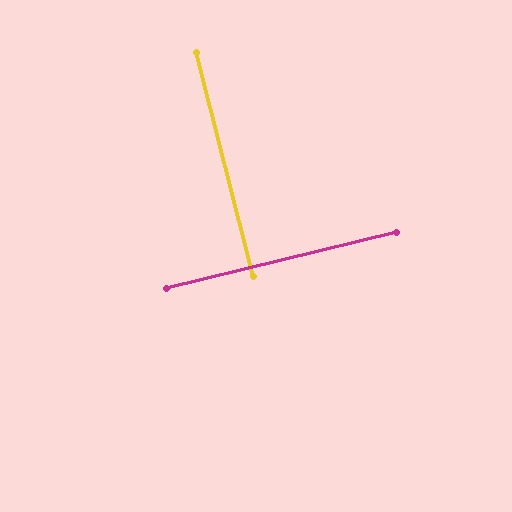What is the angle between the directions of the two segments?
Approximately 89 degrees.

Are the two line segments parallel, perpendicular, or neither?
Perpendicular — they meet at approximately 89°.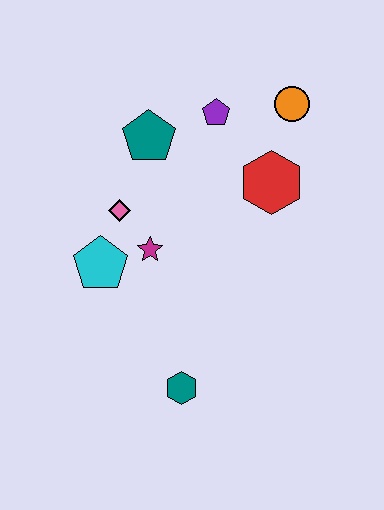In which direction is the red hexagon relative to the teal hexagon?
The red hexagon is above the teal hexagon.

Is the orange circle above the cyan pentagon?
Yes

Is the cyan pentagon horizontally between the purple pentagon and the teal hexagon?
No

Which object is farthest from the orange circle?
The teal hexagon is farthest from the orange circle.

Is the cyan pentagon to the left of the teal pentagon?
Yes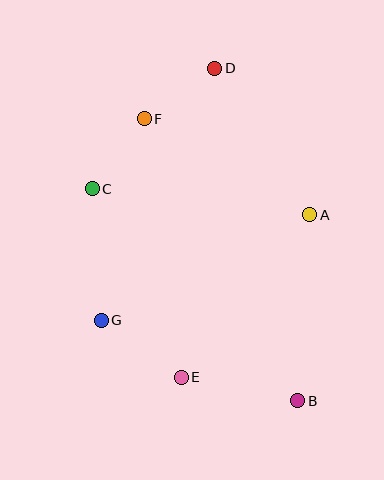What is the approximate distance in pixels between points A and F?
The distance between A and F is approximately 191 pixels.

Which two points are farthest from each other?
Points B and D are farthest from each other.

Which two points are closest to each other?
Points D and F are closest to each other.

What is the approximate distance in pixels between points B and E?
The distance between B and E is approximately 119 pixels.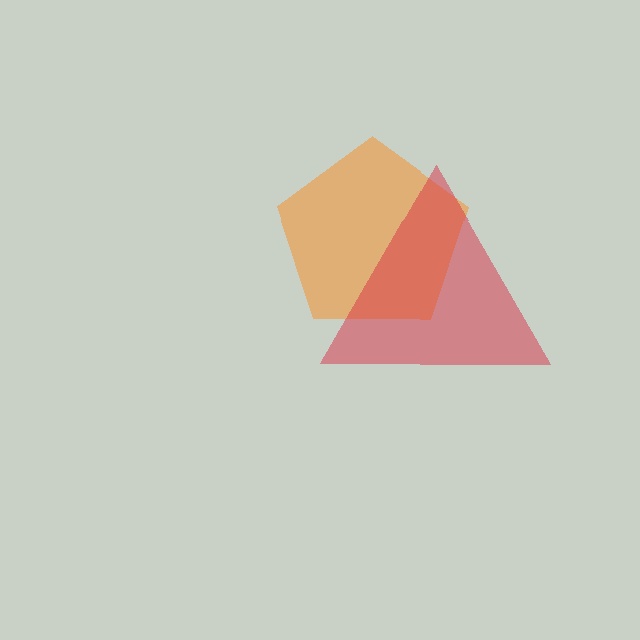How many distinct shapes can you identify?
There are 2 distinct shapes: an orange pentagon, a red triangle.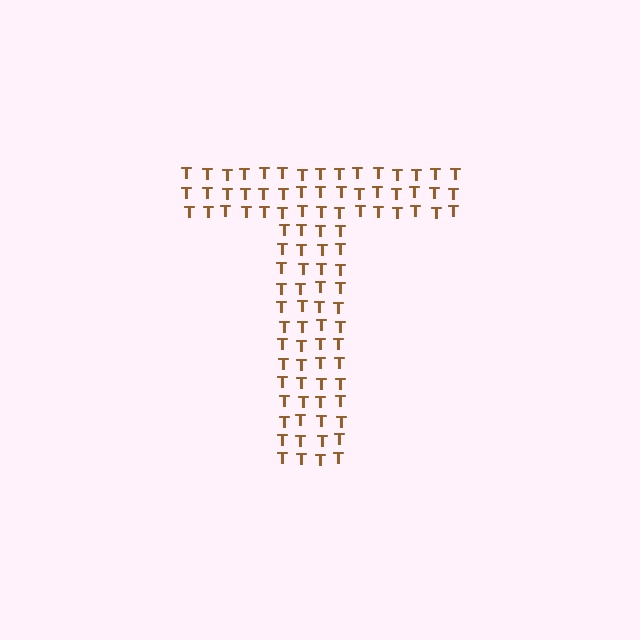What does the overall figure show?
The overall figure shows the letter T.